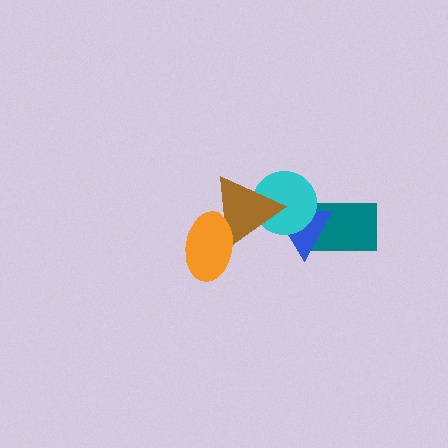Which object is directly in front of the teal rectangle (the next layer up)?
The blue triangle is directly in front of the teal rectangle.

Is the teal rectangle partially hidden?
Yes, it is partially covered by another shape.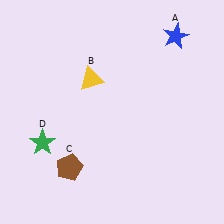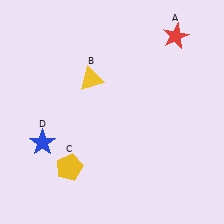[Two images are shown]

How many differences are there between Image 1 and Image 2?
There are 3 differences between the two images.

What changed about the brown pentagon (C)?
In Image 1, C is brown. In Image 2, it changed to yellow.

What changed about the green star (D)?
In Image 1, D is green. In Image 2, it changed to blue.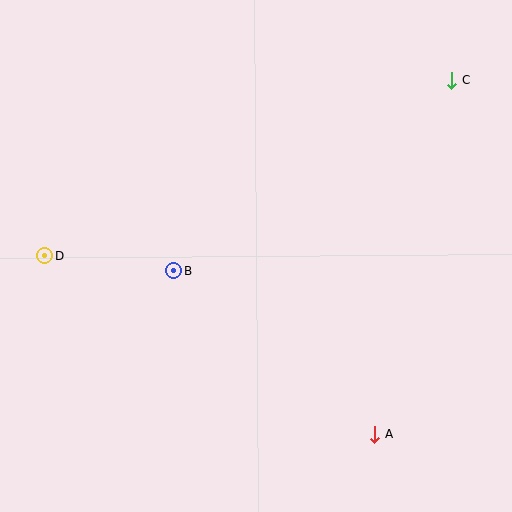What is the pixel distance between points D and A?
The distance between D and A is 376 pixels.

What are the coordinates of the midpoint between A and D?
The midpoint between A and D is at (210, 345).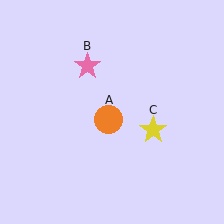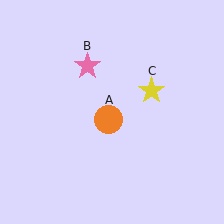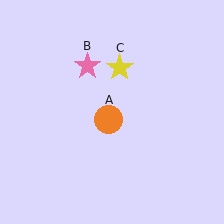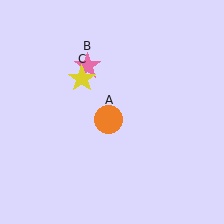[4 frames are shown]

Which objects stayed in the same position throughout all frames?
Orange circle (object A) and pink star (object B) remained stationary.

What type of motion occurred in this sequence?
The yellow star (object C) rotated counterclockwise around the center of the scene.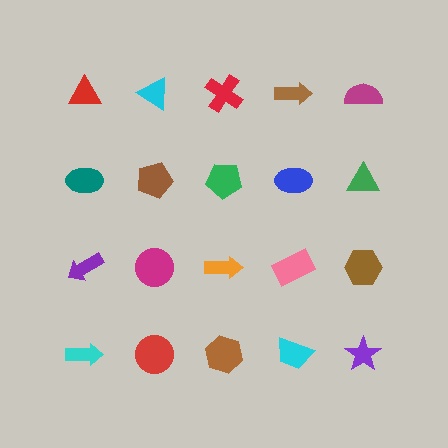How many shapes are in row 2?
5 shapes.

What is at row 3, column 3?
An orange arrow.